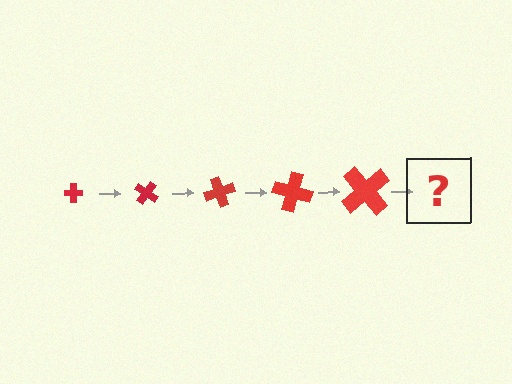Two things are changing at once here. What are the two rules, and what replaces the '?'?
The two rules are that the cross grows larger each step and it rotates 35 degrees each step. The '?' should be a cross, larger than the previous one and rotated 175 degrees from the start.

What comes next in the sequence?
The next element should be a cross, larger than the previous one and rotated 175 degrees from the start.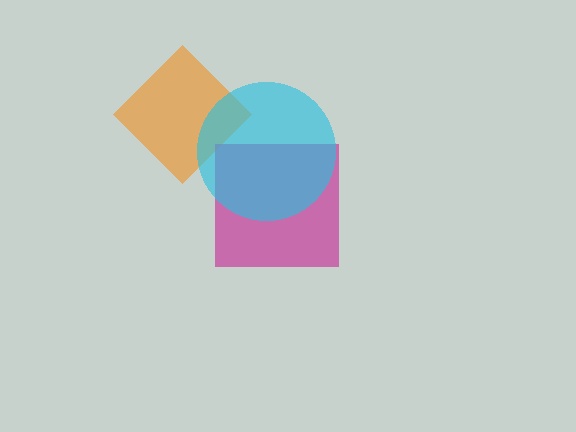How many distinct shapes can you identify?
There are 3 distinct shapes: an orange diamond, a magenta square, a cyan circle.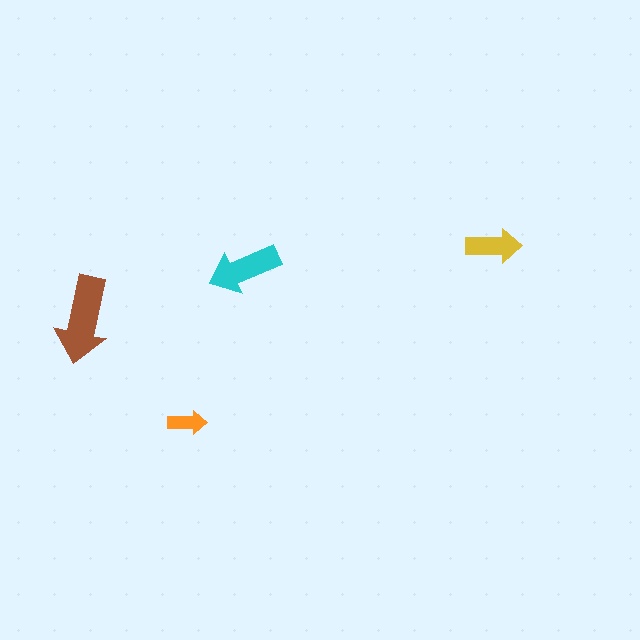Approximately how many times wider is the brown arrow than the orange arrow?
About 2 times wider.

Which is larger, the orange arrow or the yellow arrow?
The yellow one.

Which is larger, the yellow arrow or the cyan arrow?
The cyan one.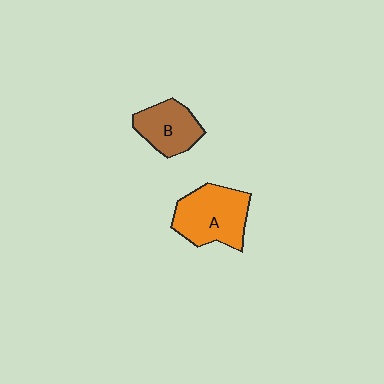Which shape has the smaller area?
Shape B (brown).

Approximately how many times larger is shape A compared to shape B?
Approximately 1.4 times.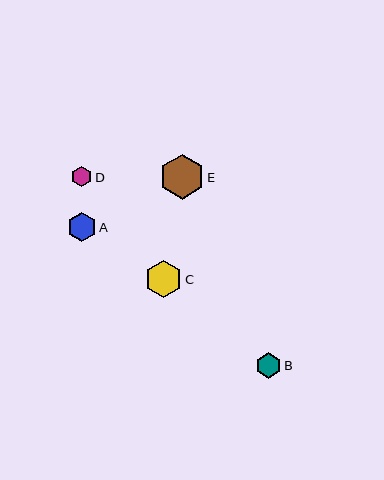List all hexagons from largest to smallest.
From largest to smallest: E, C, A, B, D.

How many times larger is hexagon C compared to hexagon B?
Hexagon C is approximately 1.5 times the size of hexagon B.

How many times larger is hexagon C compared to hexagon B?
Hexagon C is approximately 1.5 times the size of hexagon B.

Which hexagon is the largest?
Hexagon E is the largest with a size of approximately 44 pixels.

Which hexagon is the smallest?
Hexagon D is the smallest with a size of approximately 20 pixels.